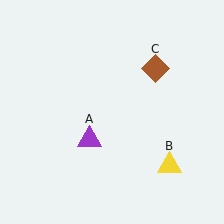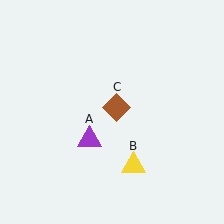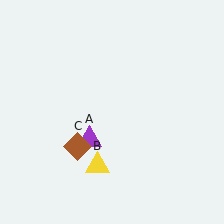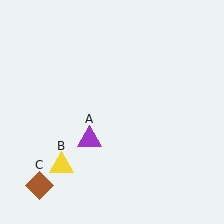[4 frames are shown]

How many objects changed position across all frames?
2 objects changed position: yellow triangle (object B), brown diamond (object C).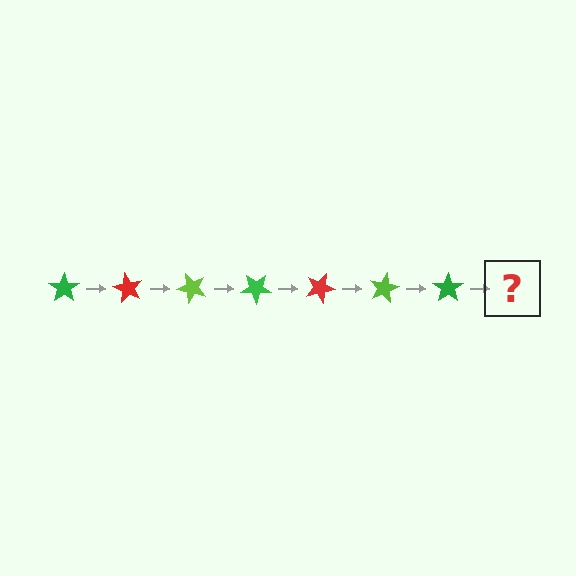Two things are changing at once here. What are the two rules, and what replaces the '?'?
The two rules are that it rotates 60 degrees each step and the color cycles through green, red, and lime. The '?' should be a red star, rotated 420 degrees from the start.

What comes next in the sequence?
The next element should be a red star, rotated 420 degrees from the start.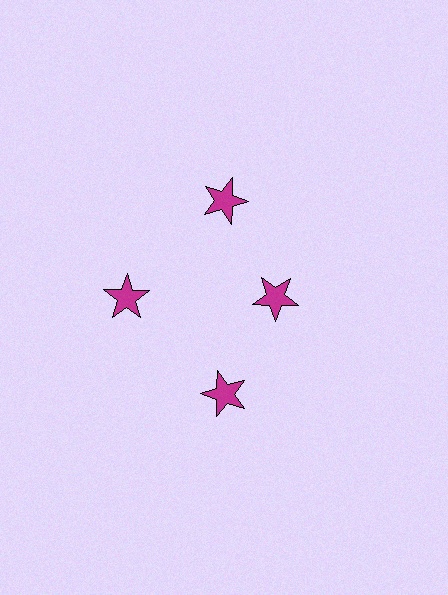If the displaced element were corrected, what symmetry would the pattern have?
It would have 4-fold rotational symmetry — the pattern would map onto itself every 90 degrees.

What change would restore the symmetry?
The symmetry would be restored by moving it outward, back onto the ring so that all 4 stars sit at equal angles and equal distance from the center.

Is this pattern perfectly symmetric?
No. The 4 magenta stars are arranged in a ring, but one element near the 3 o'clock position is pulled inward toward the center, breaking the 4-fold rotational symmetry.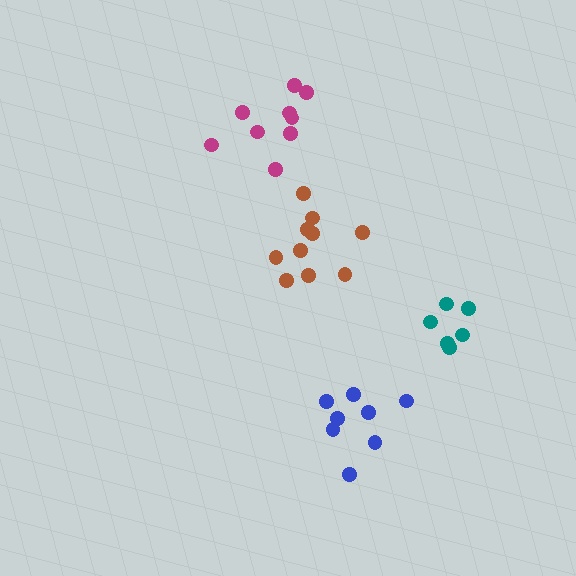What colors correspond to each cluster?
The clusters are colored: magenta, teal, blue, brown.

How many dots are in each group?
Group 1: 9 dots, Group 2: 6 dots, Group 3: 8 dots, Group 4: 10 dots (33 total).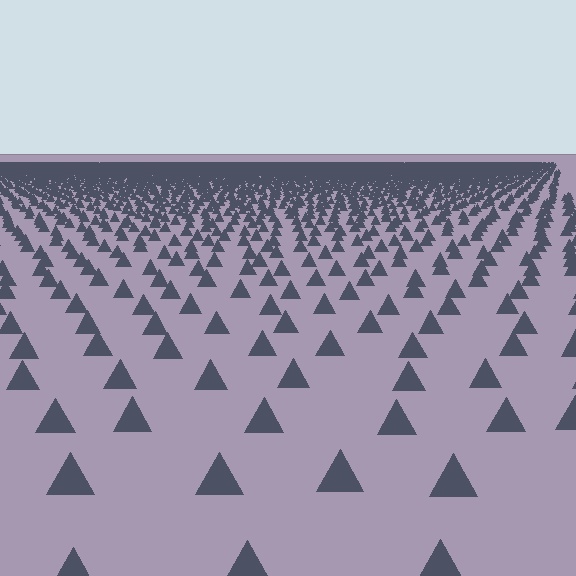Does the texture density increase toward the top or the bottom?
Density increases toward the top.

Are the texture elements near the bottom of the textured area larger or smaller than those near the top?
Larger. Near the bottom, elements are closer to the viewer and appear at a bigger on-screen size.